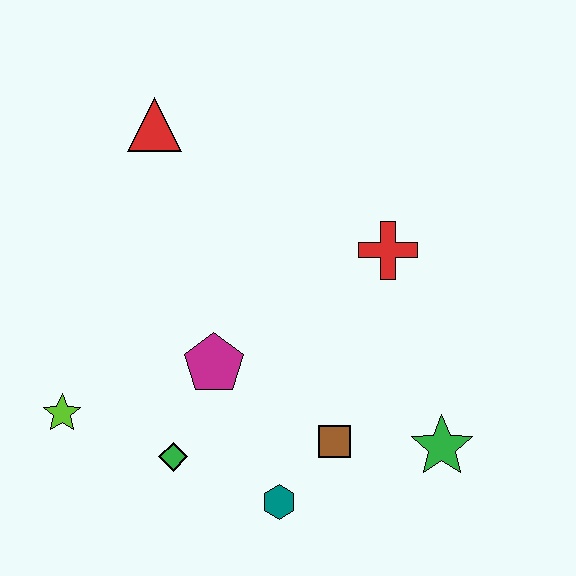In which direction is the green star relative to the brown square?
The green star is to the right of the brown square.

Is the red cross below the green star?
No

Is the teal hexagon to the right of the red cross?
No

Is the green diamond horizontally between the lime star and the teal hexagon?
Yes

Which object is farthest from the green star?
The red triangle is farthest from the green star.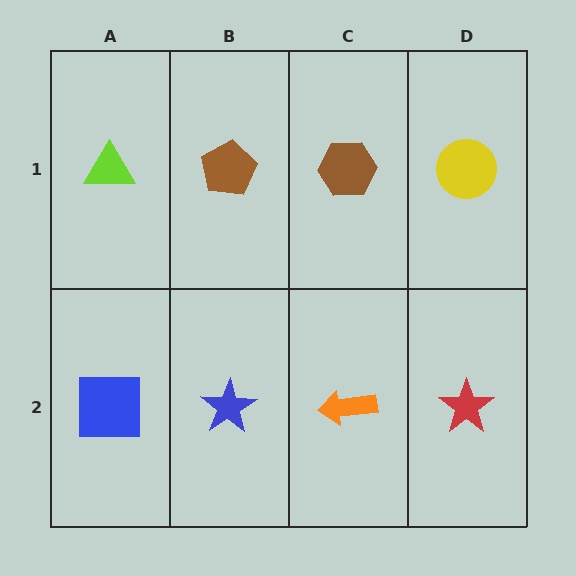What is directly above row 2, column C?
A brown hexagon.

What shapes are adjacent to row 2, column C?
A brown hexagon (row 1, column C), a blue star (row 2, column B), a red star (row 2, column D).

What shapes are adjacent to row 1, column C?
An orange arrow (row 2, column C), a brown pentagon (row 1, column B), a yellow circle (row 1, column D).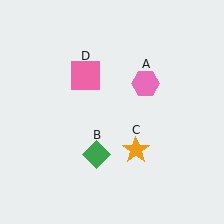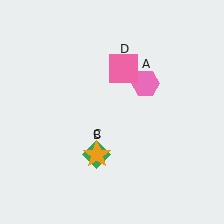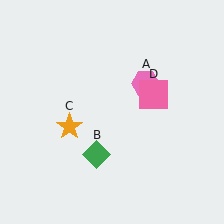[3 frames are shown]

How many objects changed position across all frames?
2 objects changed position: orange star (object C), pink square (object D).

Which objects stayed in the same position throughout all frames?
Pink hexagon (object A) and green diamond (object B) remained stationary.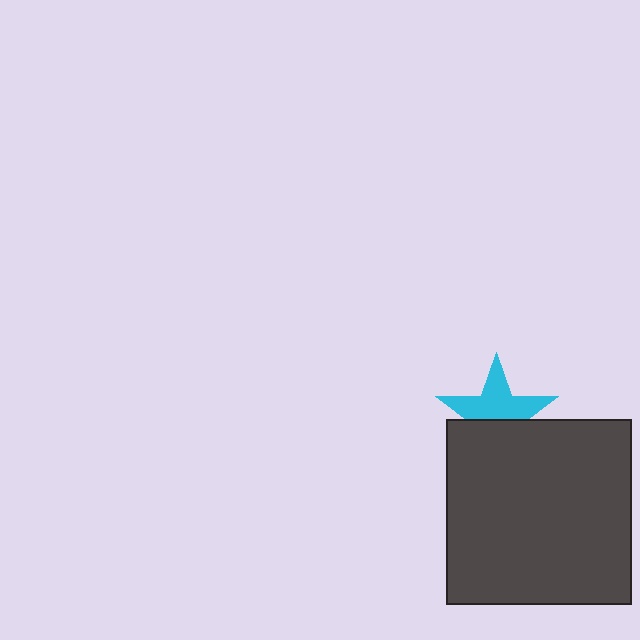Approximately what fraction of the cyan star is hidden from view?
Roughly 42% of the cyan star is hidden behind the dark gray square.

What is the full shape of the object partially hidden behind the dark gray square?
The partially hidden object is a cyan star.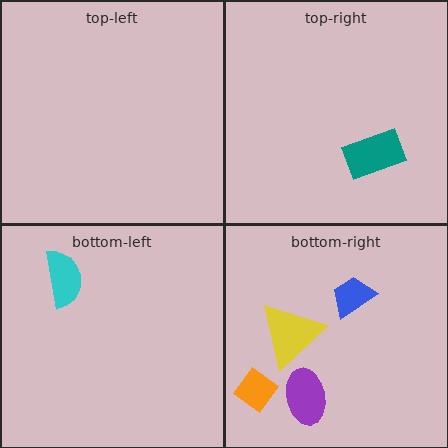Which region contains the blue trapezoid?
The bottom-right region.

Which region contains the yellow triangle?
The bottom-right region.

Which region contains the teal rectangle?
The top-right region.